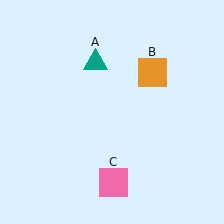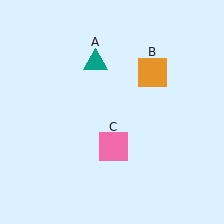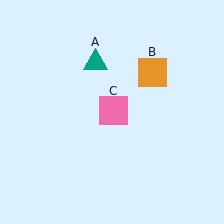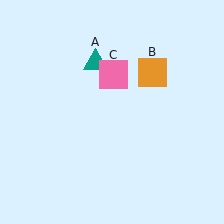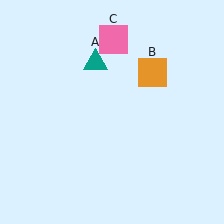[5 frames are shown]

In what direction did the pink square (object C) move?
The pink square (object C) moved up.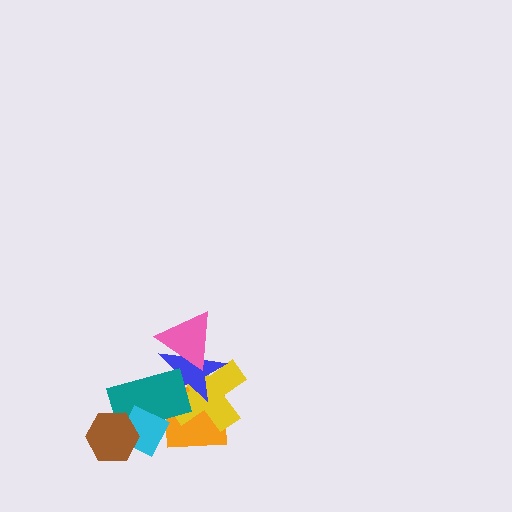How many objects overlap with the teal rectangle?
5 objects overlap with the teal rectangle.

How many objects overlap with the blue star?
4 objects overlap with the blue star.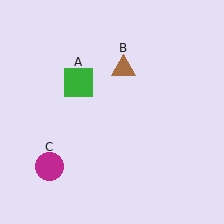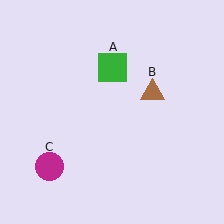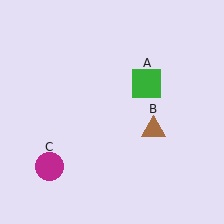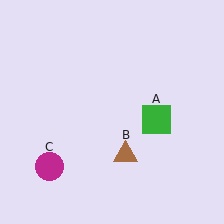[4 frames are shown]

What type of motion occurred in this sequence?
The green square (object A), brown triangle (object B) rotated clockwise around the center of the scene.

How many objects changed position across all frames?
2 objects changed position: green square (object A), brown triangle (object B).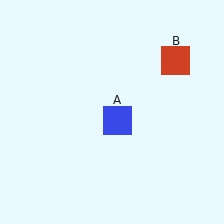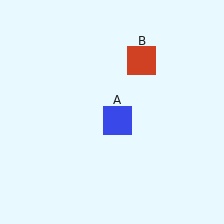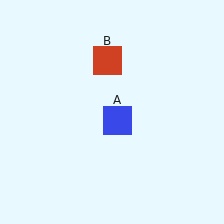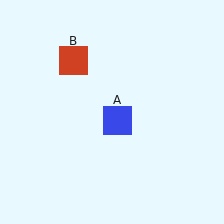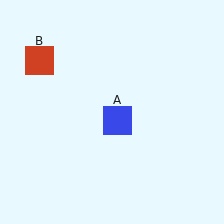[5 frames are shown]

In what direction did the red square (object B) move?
The red square (object B) moved left.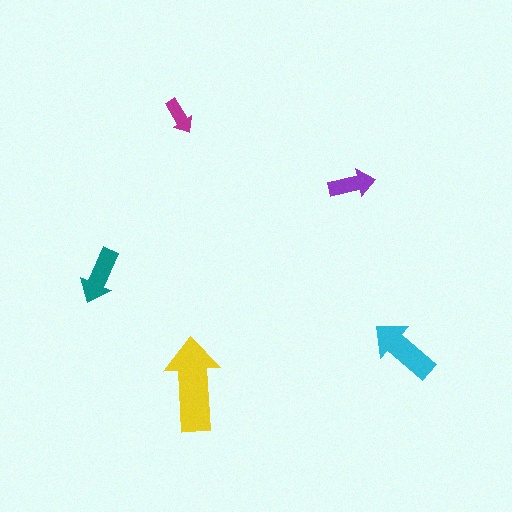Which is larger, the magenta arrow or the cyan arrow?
The cyan one.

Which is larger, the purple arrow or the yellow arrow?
The yellow one.